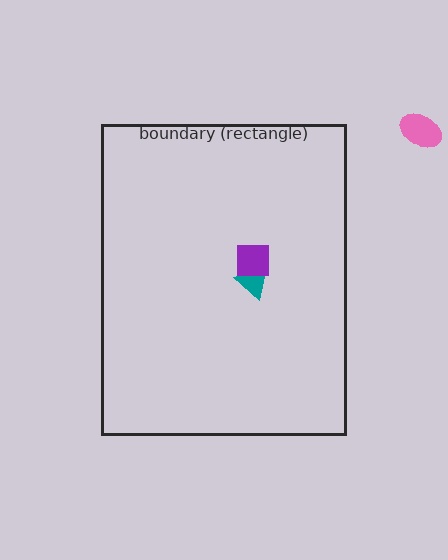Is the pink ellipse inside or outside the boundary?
Outside.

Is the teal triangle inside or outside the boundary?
Inside.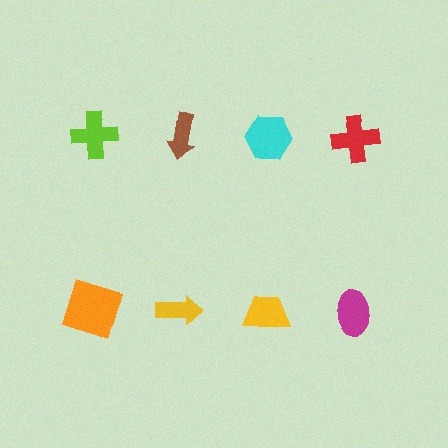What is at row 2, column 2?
A yellow arrow.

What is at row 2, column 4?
A magenta ellipse.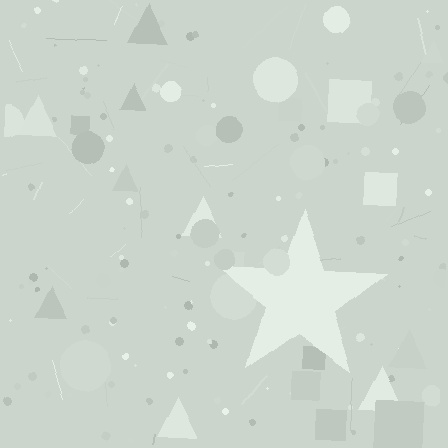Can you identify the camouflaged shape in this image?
The camouflaged shape is a star.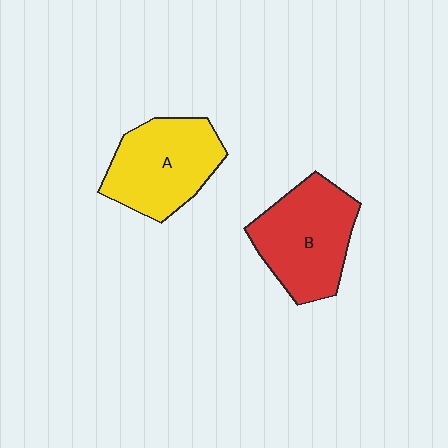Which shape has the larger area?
Shape B (red).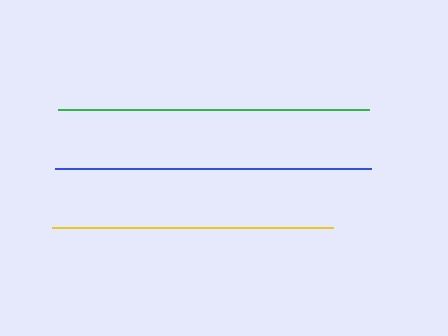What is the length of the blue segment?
The blue segment is approximately 316 pixels long.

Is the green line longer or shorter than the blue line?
The blue line is longer than the green line.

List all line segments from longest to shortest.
From longest to shortest: blue, green, yellow.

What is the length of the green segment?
The green segment is approximately 311 pixels long.